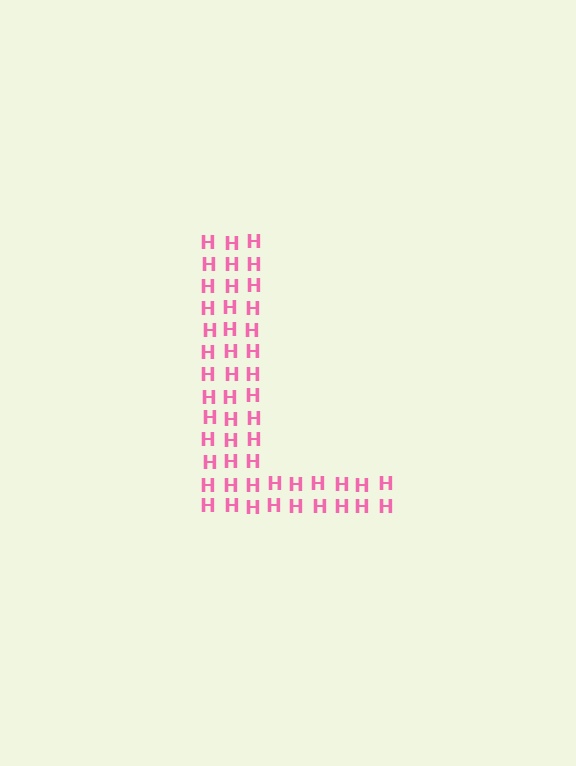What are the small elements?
The small elements are letter H's.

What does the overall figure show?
The overall figure shows the letter L.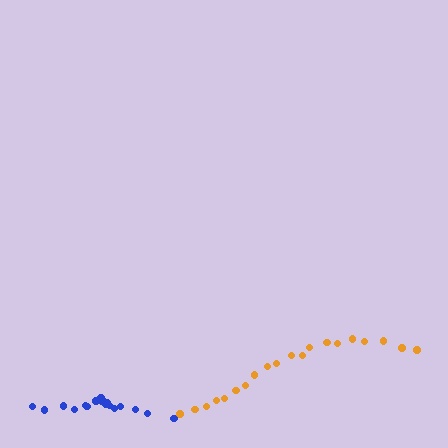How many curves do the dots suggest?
There are 2 distinct paths.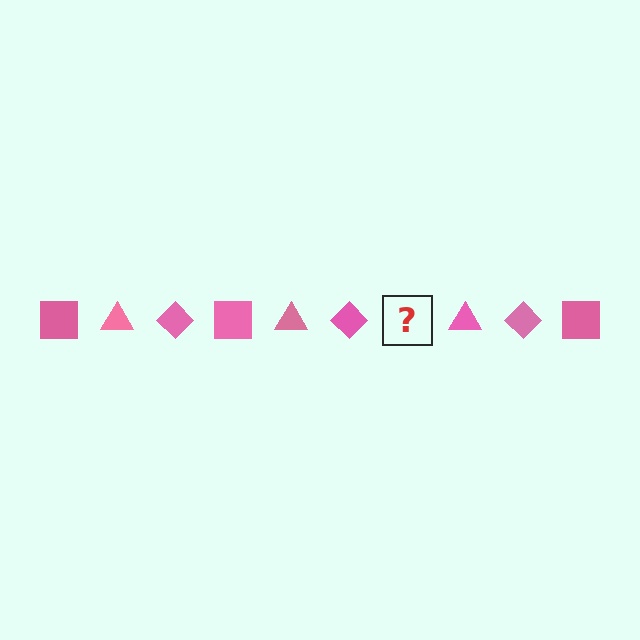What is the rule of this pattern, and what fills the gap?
The rule is that the pattern cycles through square, triangle, diamond shapes in pink. The gap should be filled with a pink square.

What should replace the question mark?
The question mark should be replaced with a pink square.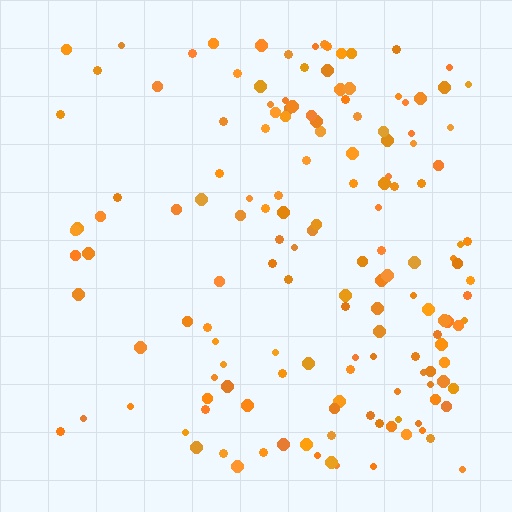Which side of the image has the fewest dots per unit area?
The left.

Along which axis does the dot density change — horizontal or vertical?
Horizontal.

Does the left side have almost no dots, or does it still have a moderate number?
Still a moderate number, just noticeably fewer than the right.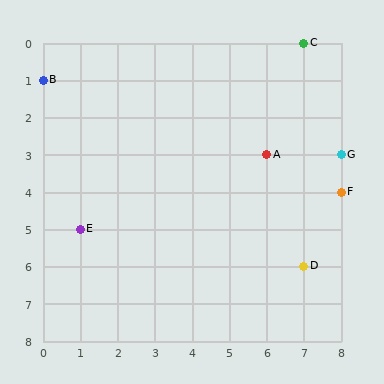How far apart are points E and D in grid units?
Points E and D are 6 columns and 1 row apart (about 6.1 grid units diagonally).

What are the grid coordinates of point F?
Point F is at grid coordinates (8, 4).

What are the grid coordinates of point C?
Point C is at grid coordinates (7, 0).